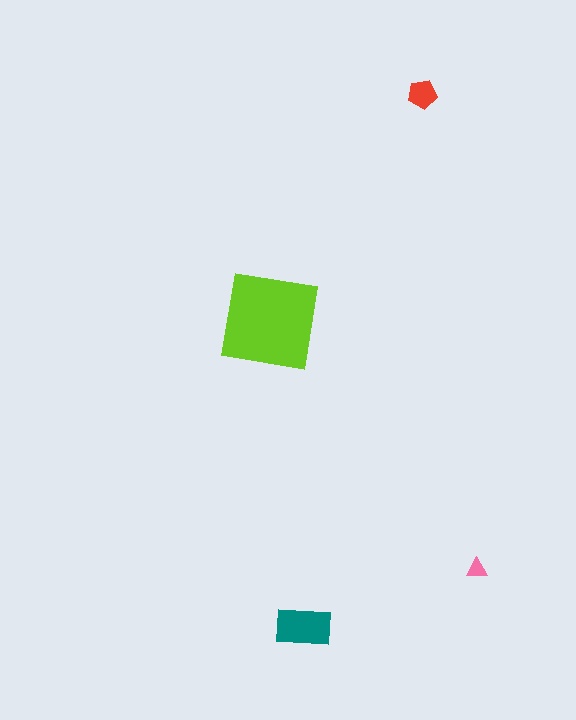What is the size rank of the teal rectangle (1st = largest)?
2nd.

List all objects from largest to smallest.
The lime square, the teal rectangle, the red pentagon, the pink triangle.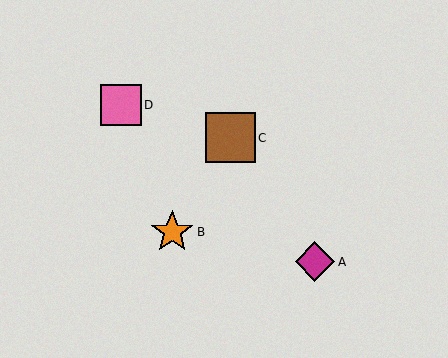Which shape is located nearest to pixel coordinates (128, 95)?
The pink square (labeled D) at (121, 105) is nearest to that location.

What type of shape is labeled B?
Shape B is an orange star.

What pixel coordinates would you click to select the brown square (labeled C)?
Click at (231, 138) to select the brown square C.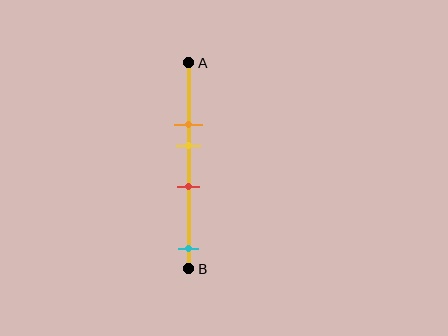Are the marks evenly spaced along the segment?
No, the marks are not evenly spaced.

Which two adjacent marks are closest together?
The orange and yellow marks are the closest adjacent pair.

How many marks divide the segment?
There are 4 marks dividing the segment.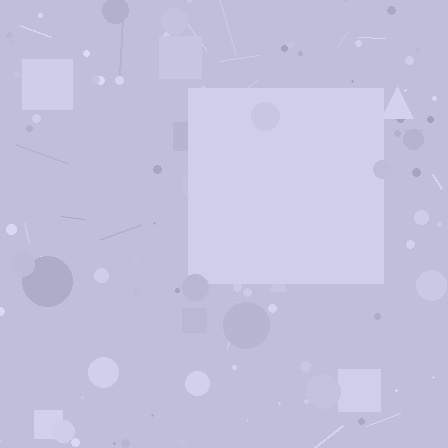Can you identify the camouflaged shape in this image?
The camouflaged shape is a square.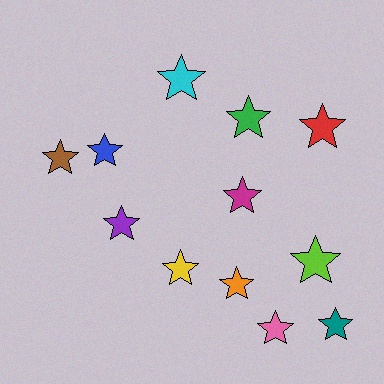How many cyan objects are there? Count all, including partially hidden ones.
There is 1 cyan object.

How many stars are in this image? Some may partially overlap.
There are 12 stars.